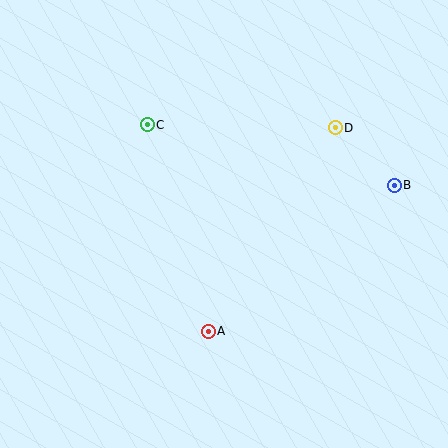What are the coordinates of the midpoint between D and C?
The midpoint between D and C is at (241, 126).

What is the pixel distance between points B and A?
The distance between B and A is 236 pixels.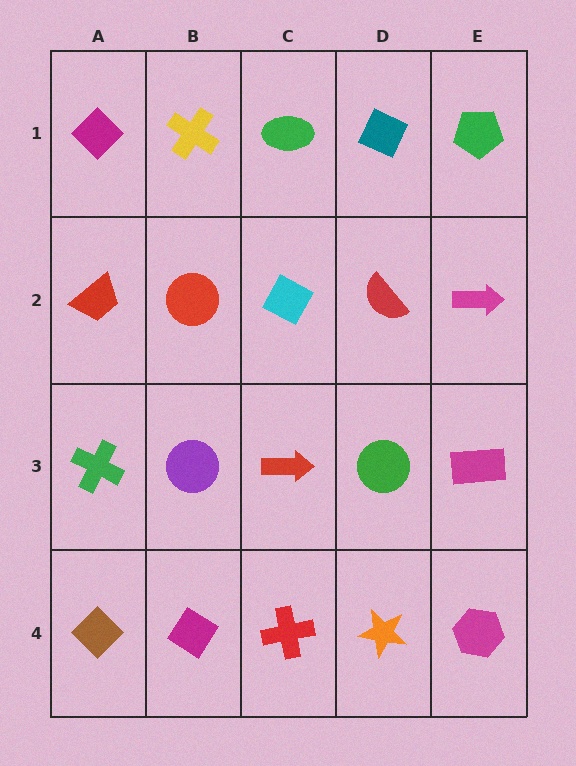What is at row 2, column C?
A cyan diamond.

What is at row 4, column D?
An orange star.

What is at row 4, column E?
A magenta hexagon.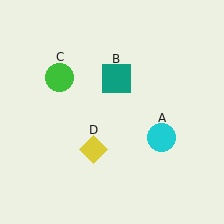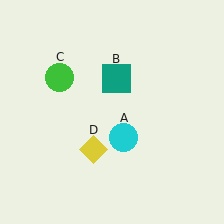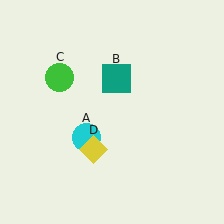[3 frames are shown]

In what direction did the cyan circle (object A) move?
The cyan circle (object A) moved left.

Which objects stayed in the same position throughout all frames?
Teal square (object B) and green circle (object C) and yellow diamond (object D) remained stationary.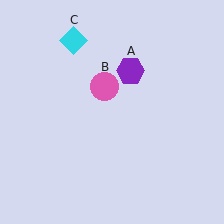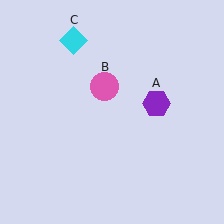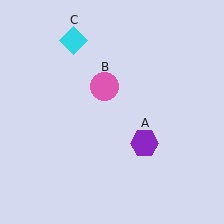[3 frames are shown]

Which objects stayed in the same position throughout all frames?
Pink circle (object B) and cyan diamond (object C) remained stationary.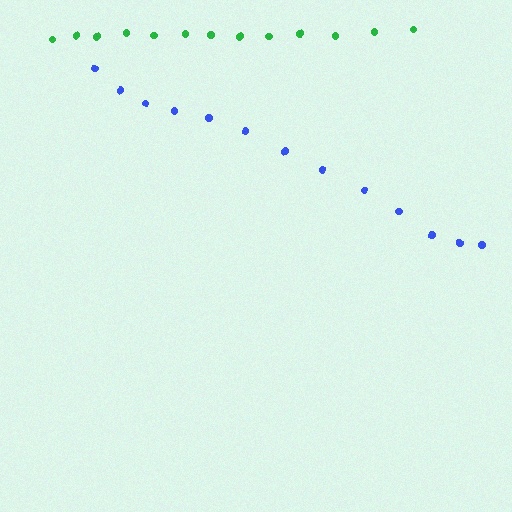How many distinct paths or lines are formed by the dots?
There are 2 distinct paths.